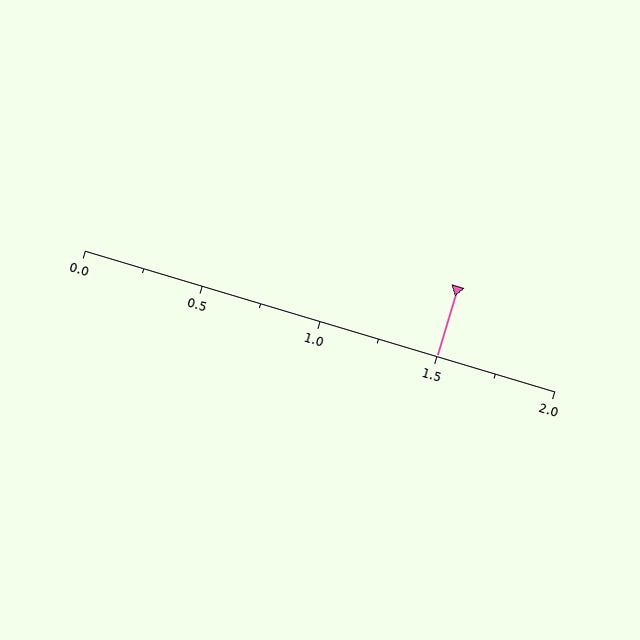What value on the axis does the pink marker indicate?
The marker indicates approximately 1.5.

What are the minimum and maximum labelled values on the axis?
The axis runs from 0.0 to 2.0.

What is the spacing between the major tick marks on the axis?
The major ticks are spaced 0.5 apart.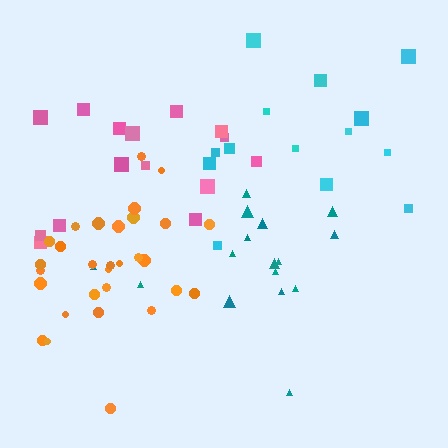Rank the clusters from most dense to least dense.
orange, teal, pink, cyan.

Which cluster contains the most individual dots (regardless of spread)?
Orange (30).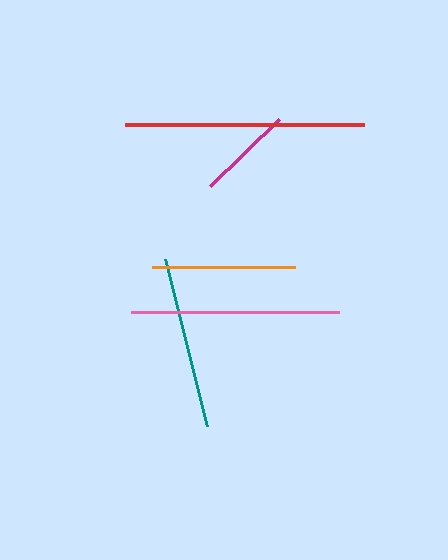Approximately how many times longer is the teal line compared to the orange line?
The teal line is approximately 1.2 times the length of the orange line.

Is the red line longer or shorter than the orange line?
The red line is longer than the orange line.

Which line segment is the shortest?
The magenta line is the shortest at approximately 97 pixels.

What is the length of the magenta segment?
The magenta segment is approximately 97 pixels long.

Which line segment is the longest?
The red line is the longest at approximately 239 pixels.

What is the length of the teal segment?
The teal segment is approximately 173 pixels long.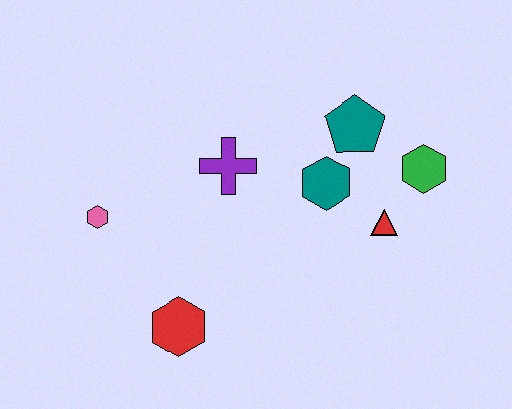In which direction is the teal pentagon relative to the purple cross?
The teal pentagon is to the right of the purple cross.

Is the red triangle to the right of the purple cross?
Yes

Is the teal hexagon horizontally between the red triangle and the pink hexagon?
Yes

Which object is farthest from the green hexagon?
The pink hexagon is farthest from the green hexagon.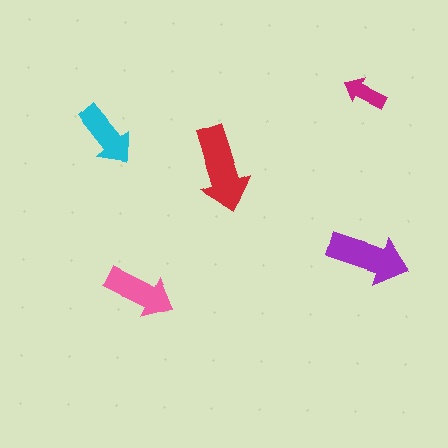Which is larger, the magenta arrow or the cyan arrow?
The cyan one.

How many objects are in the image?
There are 5 objects in the image.